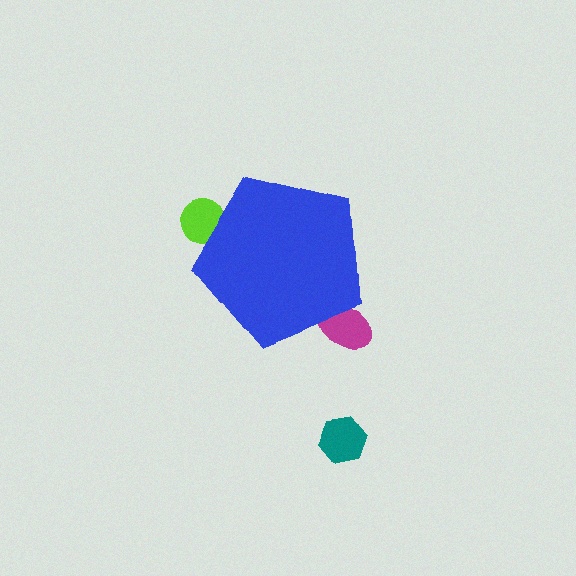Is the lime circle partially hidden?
Yes, the lime circle is partially hidden behind the blue pentagon.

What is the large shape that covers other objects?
A blue pentagon.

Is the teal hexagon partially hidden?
No, the teal hexagon is fully visible.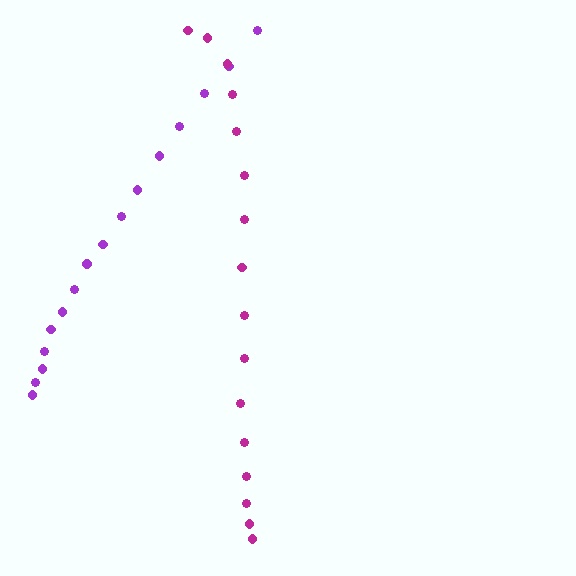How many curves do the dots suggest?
There are 2 distinct paths.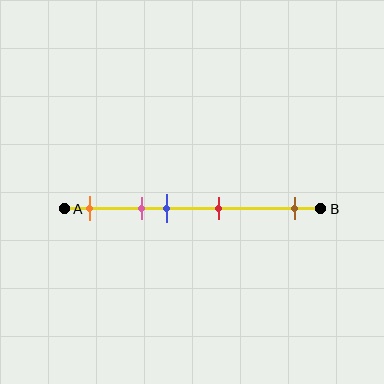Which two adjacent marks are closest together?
The pink and blue marks are the closest adjacent pair.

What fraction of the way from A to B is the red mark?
The red mark is approximately 60% (0.6) of the way from A to B.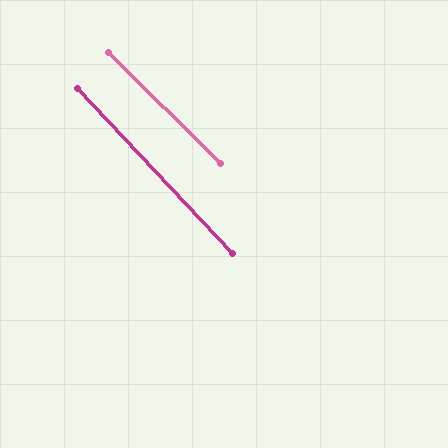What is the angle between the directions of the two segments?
Approximately 2 degrees.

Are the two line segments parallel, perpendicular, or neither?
Parallel — their directions differ by only 1.9°.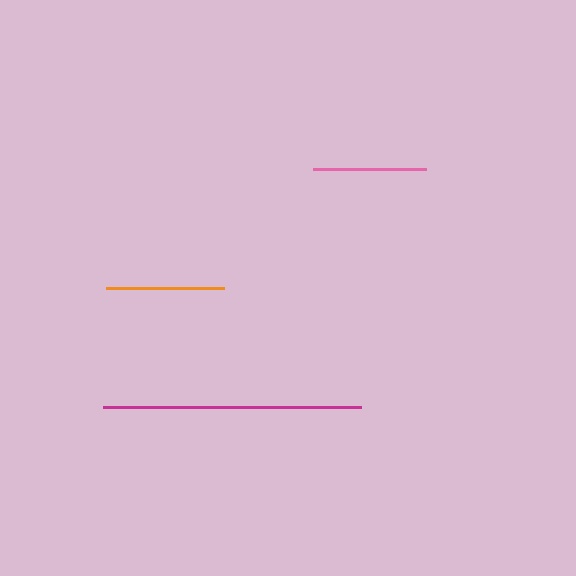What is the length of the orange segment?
The orange segment is approximately 118 pixels long.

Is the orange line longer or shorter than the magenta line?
The magenta line is longer than the orange line.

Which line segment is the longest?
The magenta line is the longest at approximately 258 pixels.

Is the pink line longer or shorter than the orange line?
The orange line is longer than the pink line.